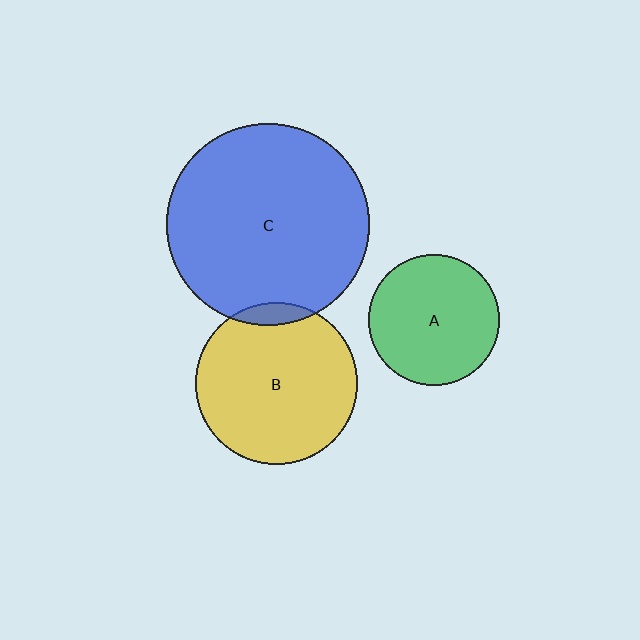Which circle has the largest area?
Circle C (blue).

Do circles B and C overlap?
Yes.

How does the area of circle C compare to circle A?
Approximately 2.4 times.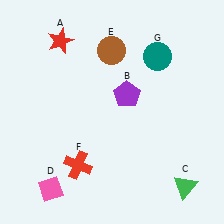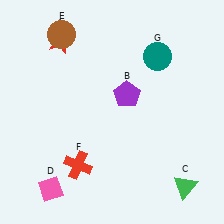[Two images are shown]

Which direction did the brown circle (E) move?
The brown circle (E) moved left.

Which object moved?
The brown circle (E) moved left.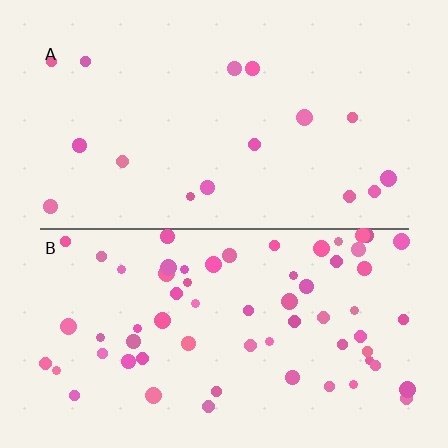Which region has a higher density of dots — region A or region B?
B (the bottom).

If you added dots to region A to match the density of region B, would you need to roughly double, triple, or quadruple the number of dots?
Approximately quadruple.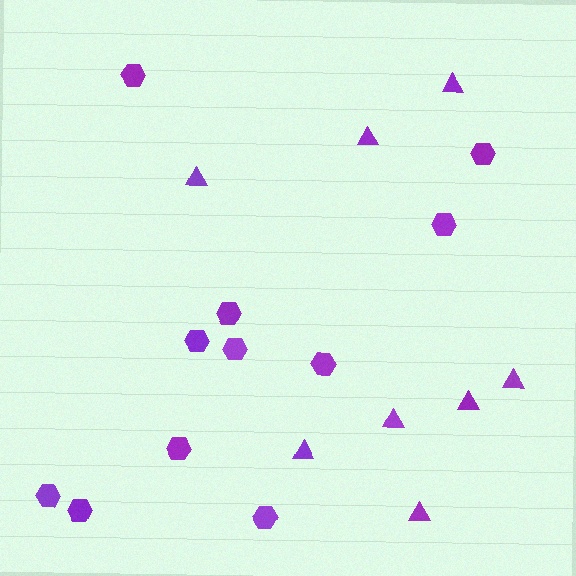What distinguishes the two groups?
There are 2 groups: one group of hexagons (11) and one group of triangles (8).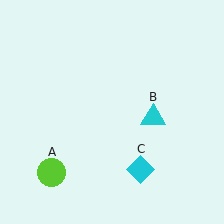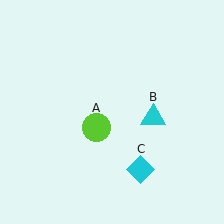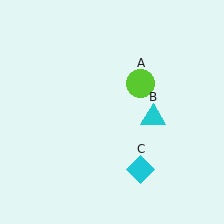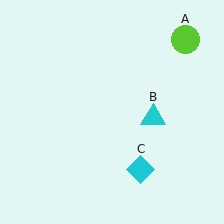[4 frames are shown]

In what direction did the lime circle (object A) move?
The lime circle (object A) moved up and to the right.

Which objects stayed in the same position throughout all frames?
Cyan triangle (object B) and cyan diamond (object C) remained stationary.